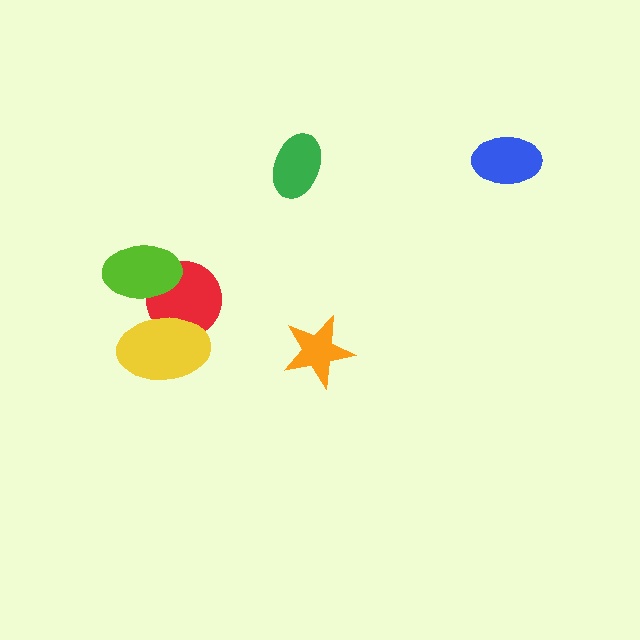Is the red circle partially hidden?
Yes, it is partially covered by another shape.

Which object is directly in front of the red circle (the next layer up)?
The lime ellipse is directly in front of the red circle.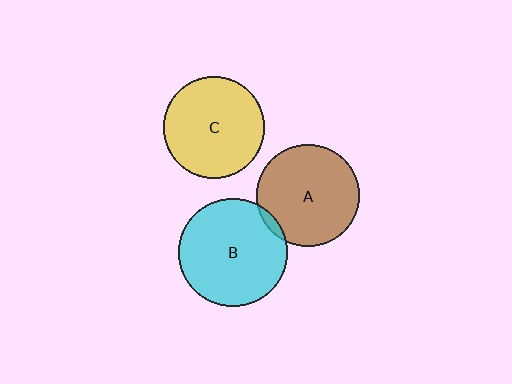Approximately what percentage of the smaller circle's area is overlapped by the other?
Approximately 5%.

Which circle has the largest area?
Circle B (cyan).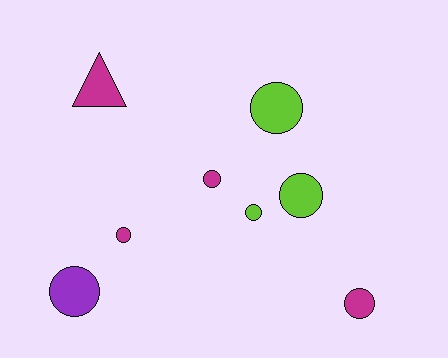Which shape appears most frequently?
Circle, with 7 objects.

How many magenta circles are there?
There are 3 magenta circles.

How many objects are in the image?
There are 8 objects.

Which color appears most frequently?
Magenta, with 4 objects.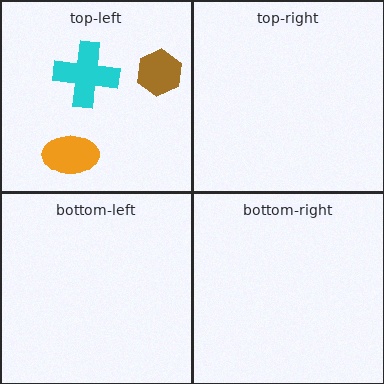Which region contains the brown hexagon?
The top-left region.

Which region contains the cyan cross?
The top-left region.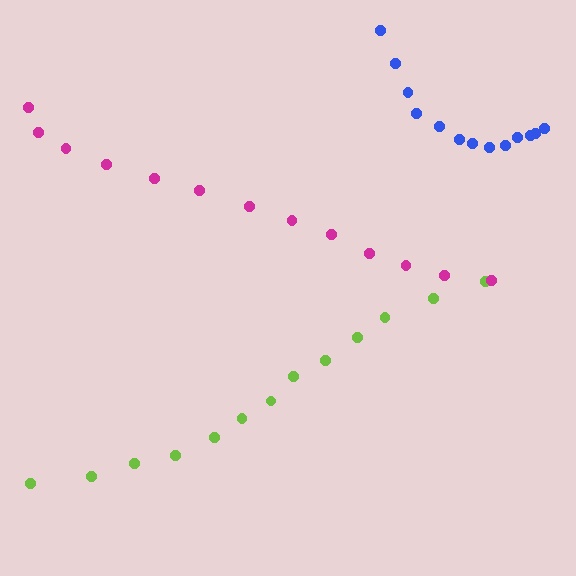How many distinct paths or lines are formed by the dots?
There are 3 distinct paths.